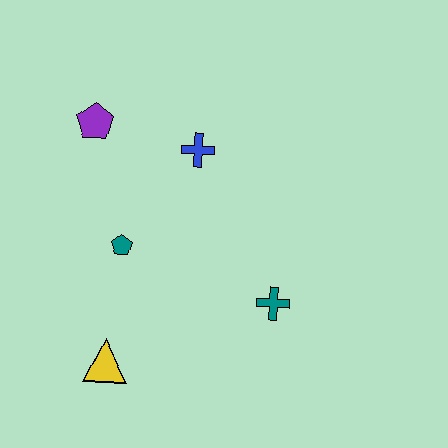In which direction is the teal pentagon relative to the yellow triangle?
The teal pentagon is above the yellow triangle.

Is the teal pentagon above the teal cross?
Yes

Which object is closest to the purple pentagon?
The blue cross is closest to the purple pentagon.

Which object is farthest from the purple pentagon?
The teal cross is farthest from the purple pentagon.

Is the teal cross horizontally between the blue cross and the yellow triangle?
No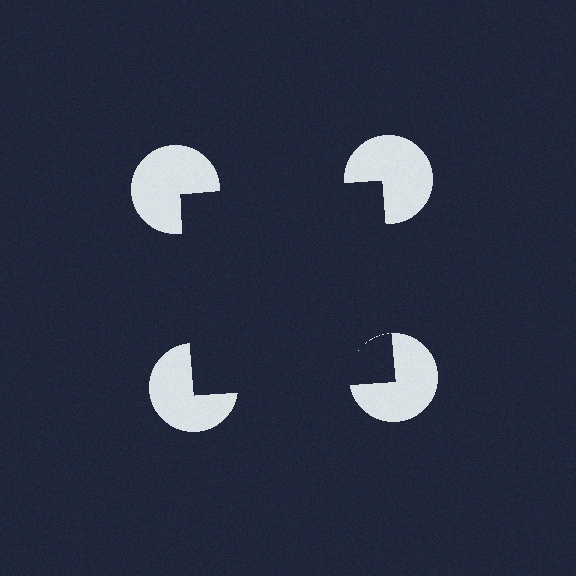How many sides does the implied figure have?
4 sides.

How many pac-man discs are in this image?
There are 4 — one at each vertex of the illusory square.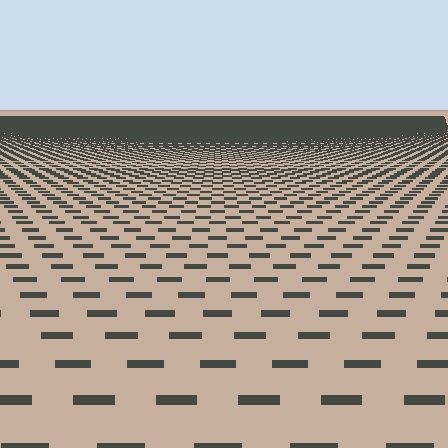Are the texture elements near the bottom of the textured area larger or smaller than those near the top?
Larger. Near the bottom, elements are closer to the viewer and appear at a bigger on-screen size.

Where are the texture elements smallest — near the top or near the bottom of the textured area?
Near the top.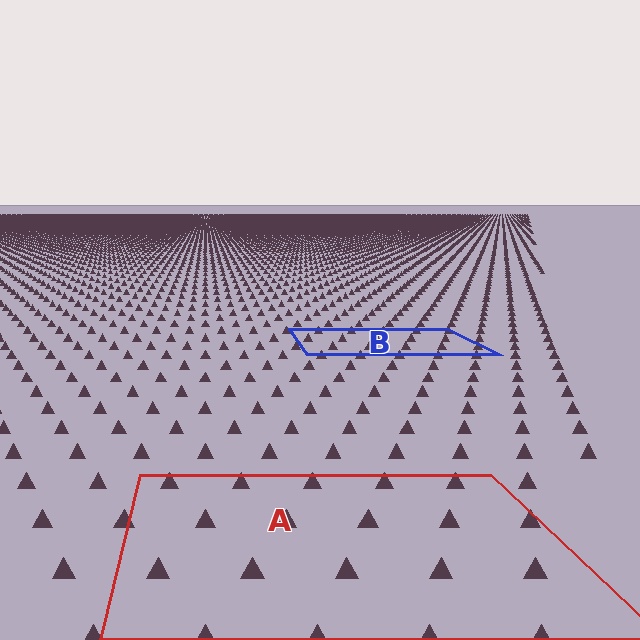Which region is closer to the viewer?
Region A is closer. The texture elements there are larger and more spread out.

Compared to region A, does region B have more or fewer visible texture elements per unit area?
Region B has more texture elements per unit area — they are packed more densely because it is farther away.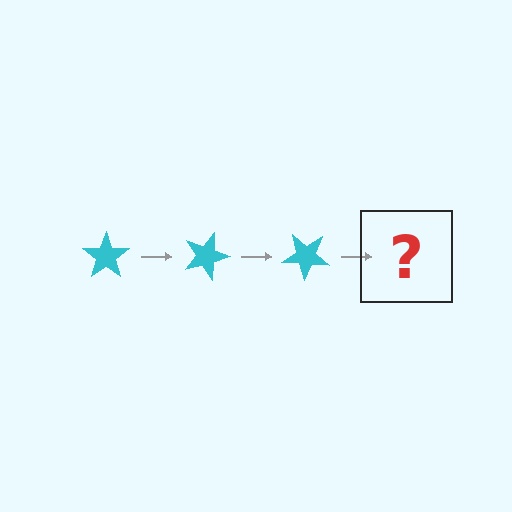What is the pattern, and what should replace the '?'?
The pattern is that the star rotates 20 degrees each step. The '?' should be a cyan star rotated 60 degrees.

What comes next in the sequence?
The next element should be a cyan star rotated 60 degrees.